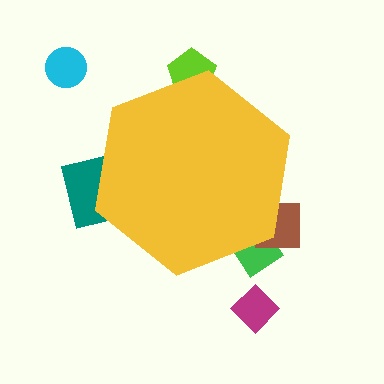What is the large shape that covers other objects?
A yellow hexagon.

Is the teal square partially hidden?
Yes, the teal square is partially hidden behind the yellow hexagon.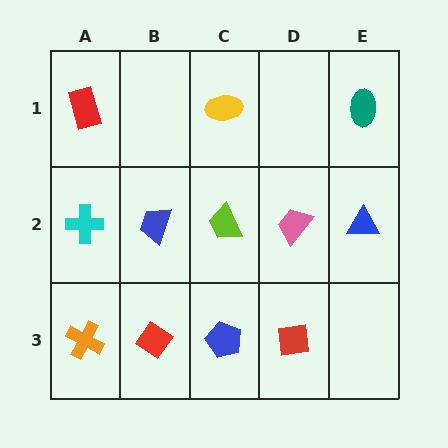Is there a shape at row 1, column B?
No, that cell is empty.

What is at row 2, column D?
A pink trapezoid.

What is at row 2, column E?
A blue triangle.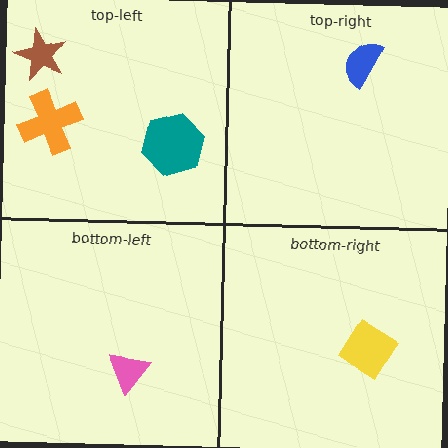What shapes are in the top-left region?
The brown star, the teal hexagon, the orange cross.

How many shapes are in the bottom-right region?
1.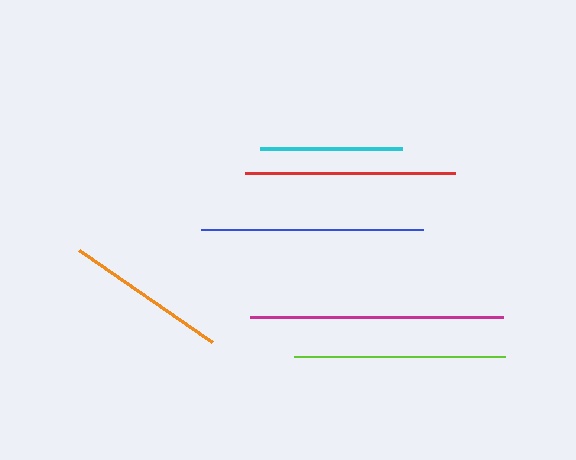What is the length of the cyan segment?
The cyan segment is approximately 142 pixels long.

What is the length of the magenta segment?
The magenta segment is approximately 253 pixels long.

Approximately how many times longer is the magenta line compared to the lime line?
The magenta line is approximately 1.2 times the length of the lime line.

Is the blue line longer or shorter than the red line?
The blue line is longer than the red line.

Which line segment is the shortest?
The cyan line is the shortest at approximately 142 pixels.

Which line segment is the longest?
The magenta line is the longest at approximately 253 pixels.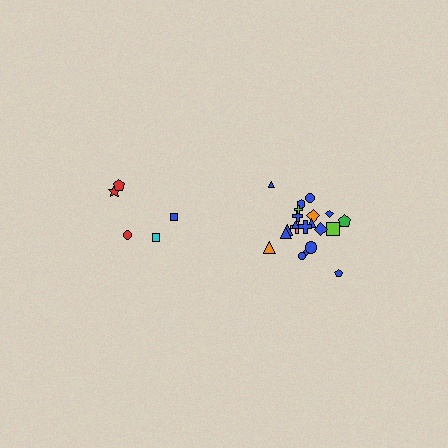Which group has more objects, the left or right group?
The right group.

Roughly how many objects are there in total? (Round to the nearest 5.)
Roughly 25 objects in total.